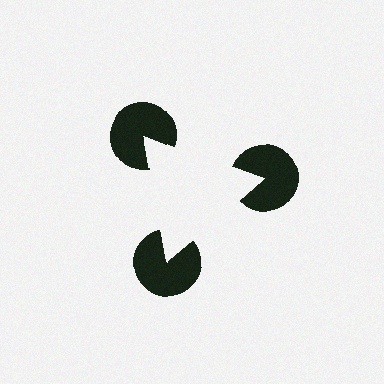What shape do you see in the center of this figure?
An illusory triangle — its edges are inferred from the aligned wedge cuts in the pac-man discs, not physically drawn.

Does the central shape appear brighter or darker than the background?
It typically appears slightly brighter than the background, even though no actual brightness change is drawn.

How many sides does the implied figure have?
3 sides.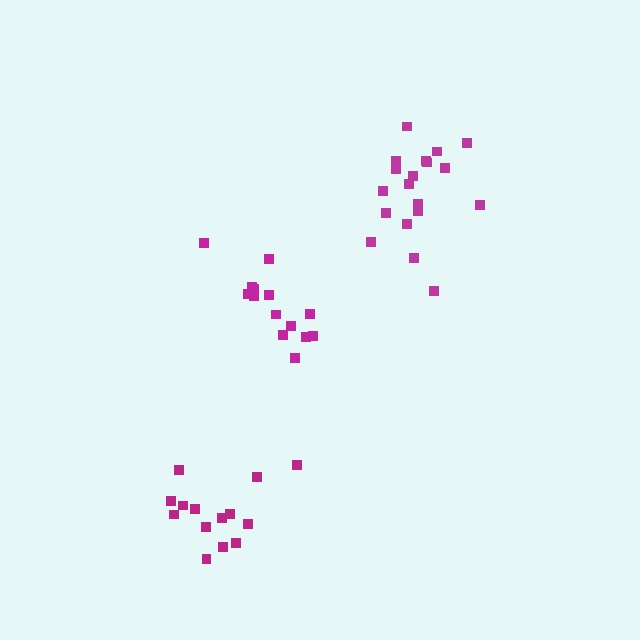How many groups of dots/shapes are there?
There are 3 groups.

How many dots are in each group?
Group 1: 19 dots, Group 2: 14 dots, Group 3: 14 dots (47 total).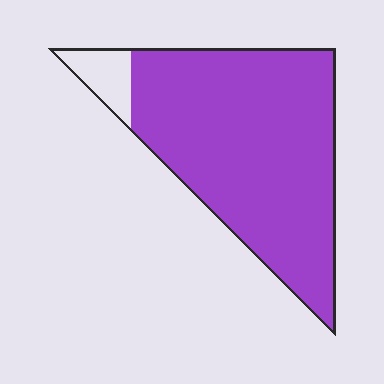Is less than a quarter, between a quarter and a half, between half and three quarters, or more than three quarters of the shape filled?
More than three quarters.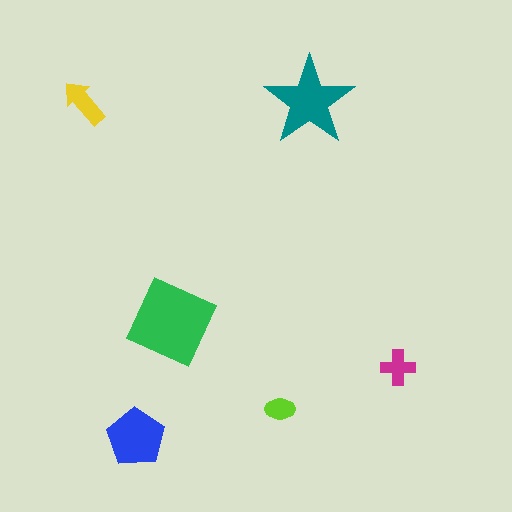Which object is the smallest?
The lime ellipse.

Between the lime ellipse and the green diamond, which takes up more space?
The green diamond.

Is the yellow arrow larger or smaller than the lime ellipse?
Larger.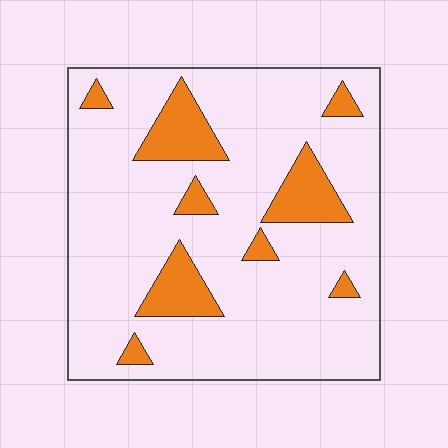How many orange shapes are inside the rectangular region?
9.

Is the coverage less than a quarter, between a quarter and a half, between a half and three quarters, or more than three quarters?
Less than a quarter.